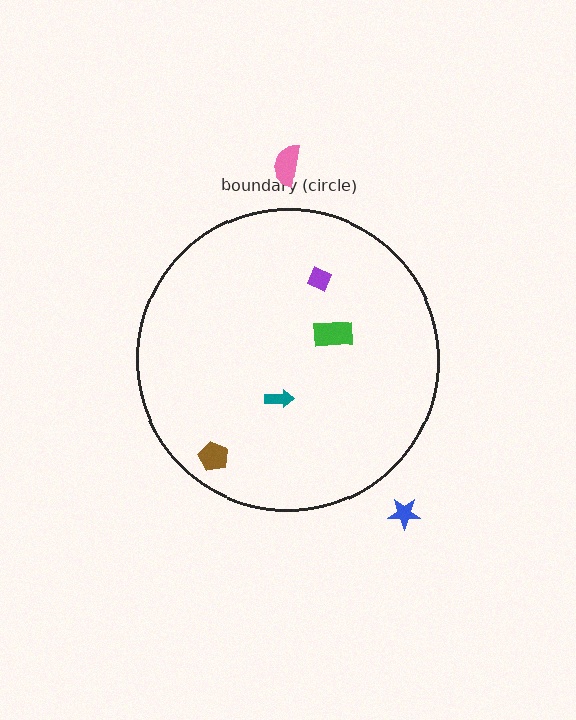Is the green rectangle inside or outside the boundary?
Inside.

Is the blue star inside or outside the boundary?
Outside.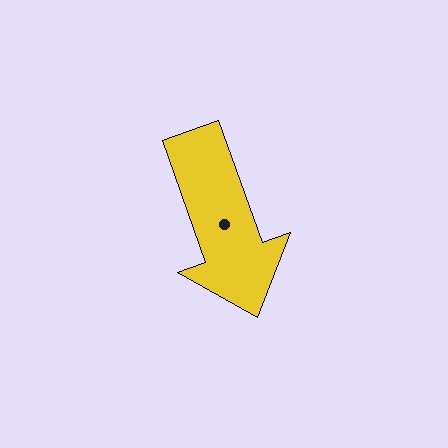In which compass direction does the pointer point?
South.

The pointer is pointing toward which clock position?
Roughly 5 o'clock.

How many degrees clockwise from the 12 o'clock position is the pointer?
Approximately 161 degrees.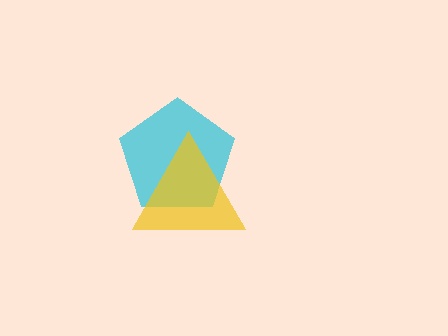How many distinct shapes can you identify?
There are 2 distinct shapes: a cyan pentagon, a yellow triangle.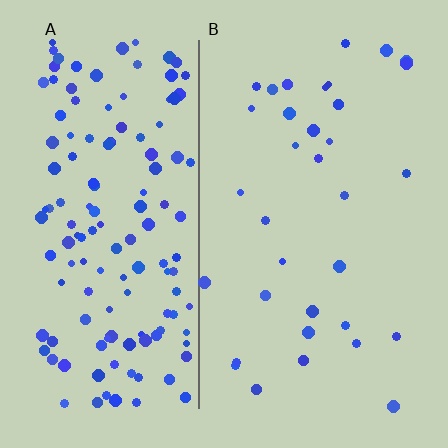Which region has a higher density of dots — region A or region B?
A (the left).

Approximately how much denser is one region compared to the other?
Approximately 4.1× — region A over region B.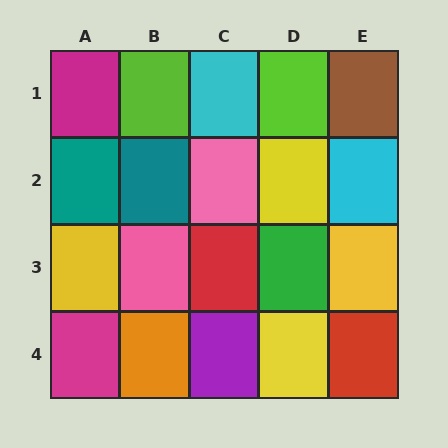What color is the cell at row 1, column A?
Magenta.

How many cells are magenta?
2 cells are magenta.